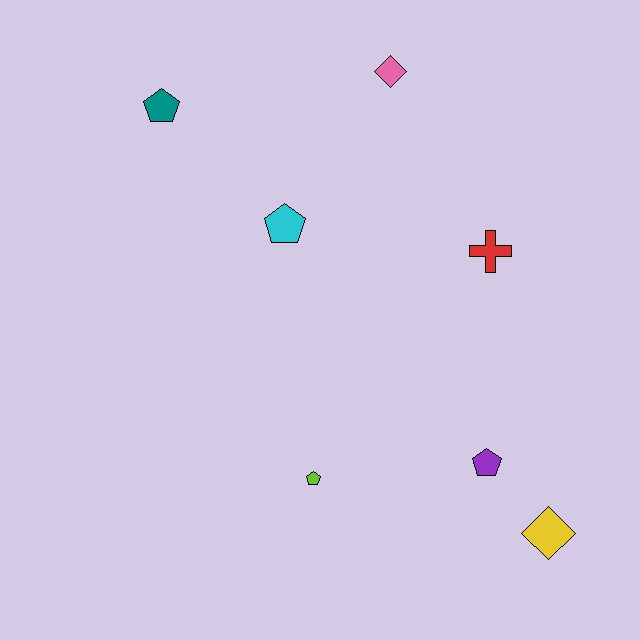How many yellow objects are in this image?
There is 1 yellow object.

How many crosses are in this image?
There is 1 cross.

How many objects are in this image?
There are 7 objects.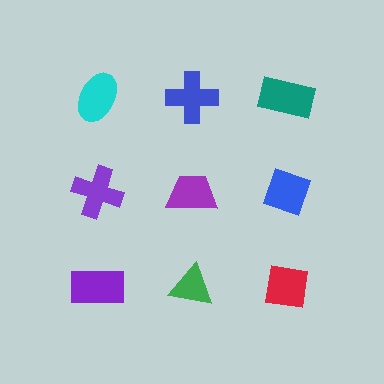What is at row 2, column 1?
A purple cross.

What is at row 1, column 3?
A teal rectangle.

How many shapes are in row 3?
3 shapes.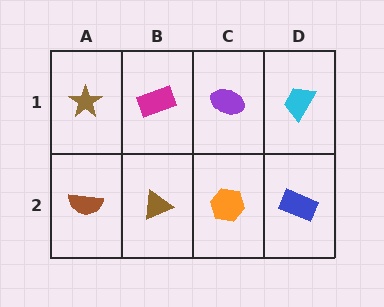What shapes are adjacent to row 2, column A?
A brown star (row 1, column A), a brown triangle (row 2, column B).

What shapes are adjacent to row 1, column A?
A brown semicircle (row 2, column A), a magenta rectangle (row 1, column B).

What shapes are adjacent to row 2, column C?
A purple ellipse (row 1, column C), a brown triangle (row 2, column B), a blue rectangle (row 2, column D).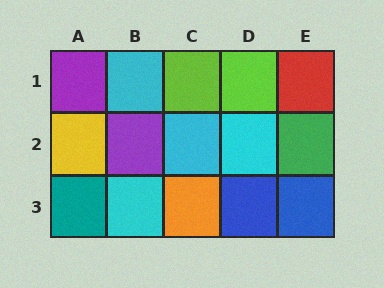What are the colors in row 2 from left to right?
Yellow, purple, cyan, cyan, green.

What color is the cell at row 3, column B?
Cyan.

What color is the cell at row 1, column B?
Cyan.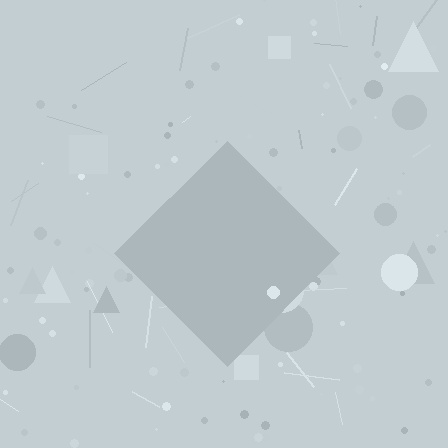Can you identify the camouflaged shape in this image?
The camouflaged shape is a diamond.